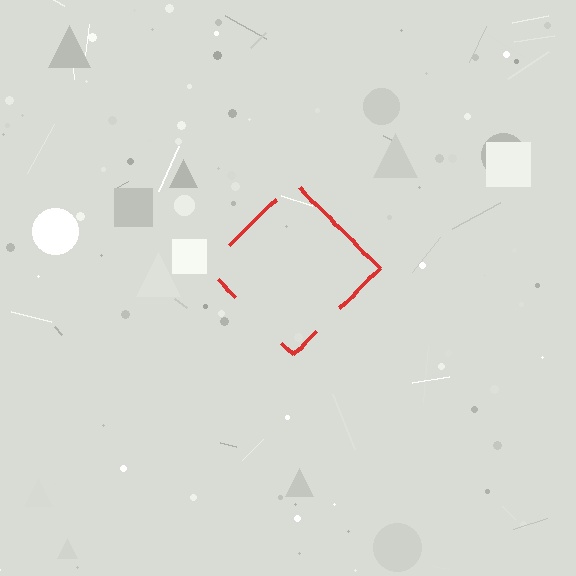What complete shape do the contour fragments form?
The contour fragments form a diamond.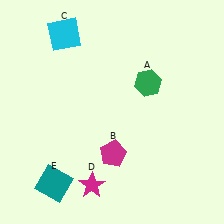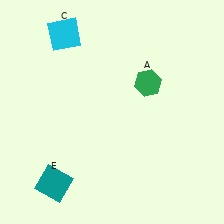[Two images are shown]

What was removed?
The magenta pentagon (B), the magenta star (D) were removed in Image 2.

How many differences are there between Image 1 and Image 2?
There are 2 differences between the two images.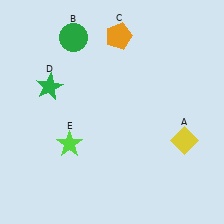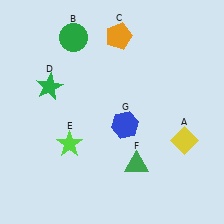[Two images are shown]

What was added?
A green triangle (F), a blue hexagon (G) were added in Image 2.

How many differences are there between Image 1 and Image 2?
There are 2 differences between the two images.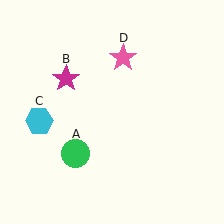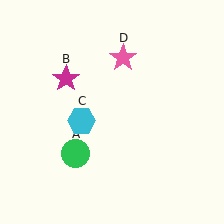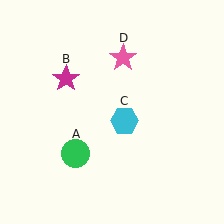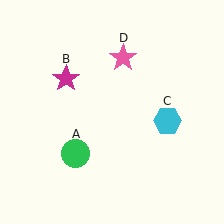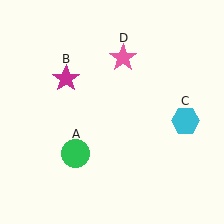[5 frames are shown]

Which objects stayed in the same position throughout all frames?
Green circle (object A) and magenta star (object B) and pink star (object D) remained stationary.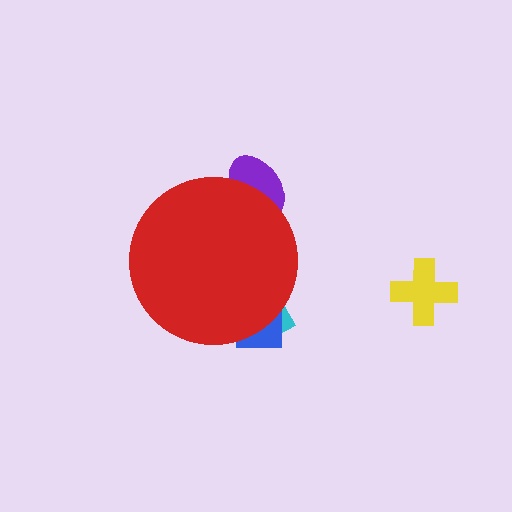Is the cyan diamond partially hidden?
Yes, the cyan diamond is partially hidden behind the red circle.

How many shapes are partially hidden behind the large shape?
3 shapes are partially hidden.